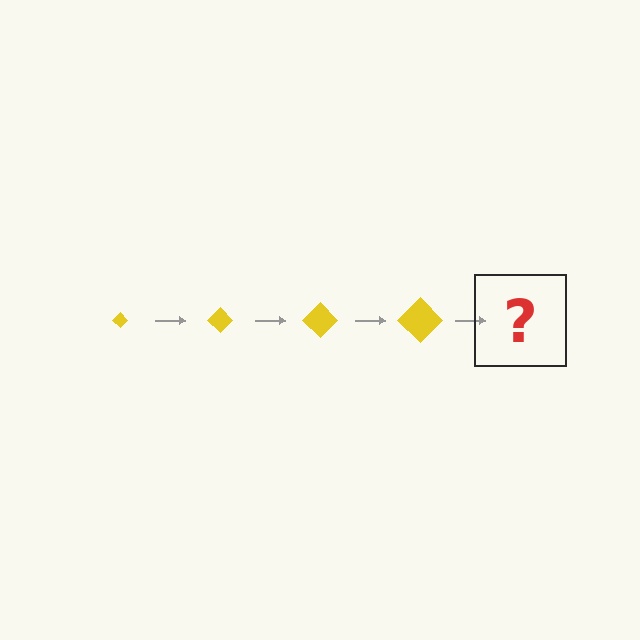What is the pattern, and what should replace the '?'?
The pattern is that the diamond gets progressively larger each step. The '?' should be a yellow diamond, larger than the previous one.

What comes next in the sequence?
The next element should be a yellow diamond, larger than the previous one.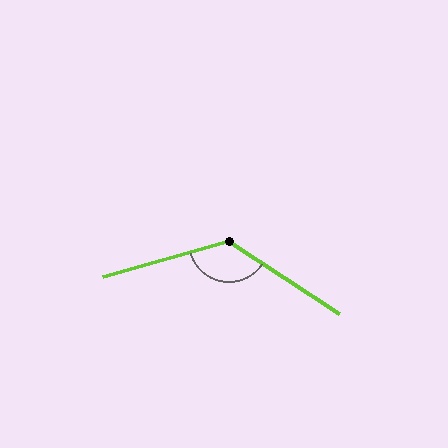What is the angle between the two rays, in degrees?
Approximately 131 degrees.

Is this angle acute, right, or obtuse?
It is obtuse.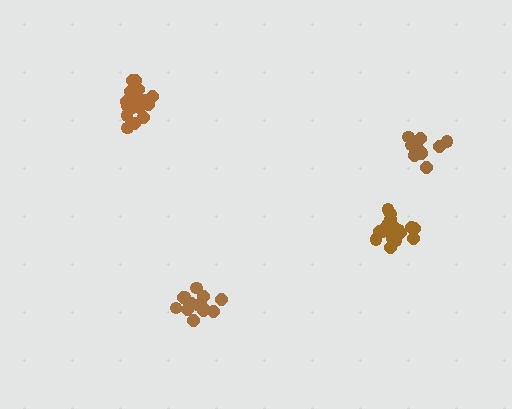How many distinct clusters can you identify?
There are 4 distinct clusters.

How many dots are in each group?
Group 1: 19 dots, Group 2: 18 dots, Group 3: 16 dots, Group 4: 13 dots (66 total).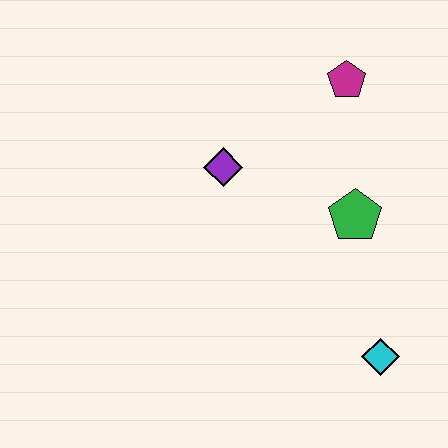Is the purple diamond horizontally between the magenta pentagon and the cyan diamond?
No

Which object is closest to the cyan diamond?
The green pentagon is closest to the cyan diamond.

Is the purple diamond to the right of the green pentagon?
No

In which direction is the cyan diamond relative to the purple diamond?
The cyan diamond is below the purple diamond.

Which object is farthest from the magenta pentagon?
The cyan diamond is farthest from the magenta pentagon.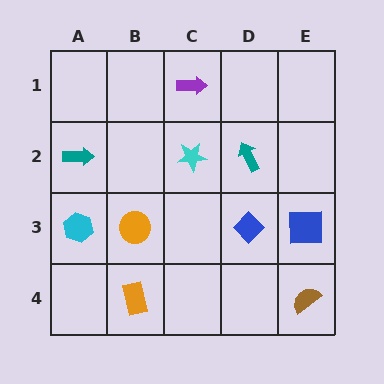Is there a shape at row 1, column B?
No, that cell is empty.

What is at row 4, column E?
A brown semicircle.